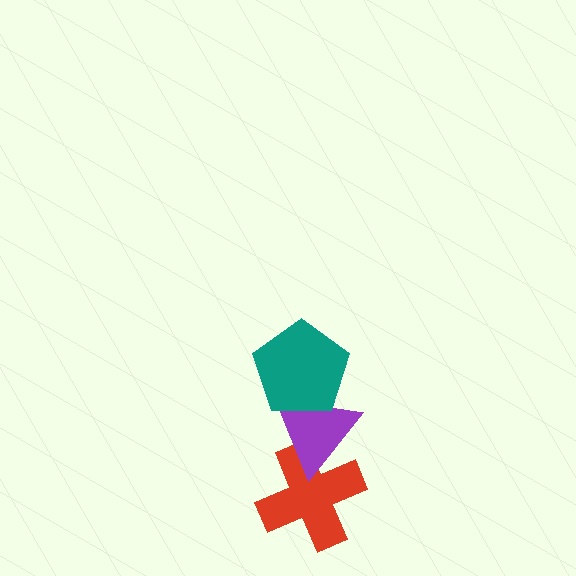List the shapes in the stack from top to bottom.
From top to bottom: the teal pentagon, the purple triangle, the red cross.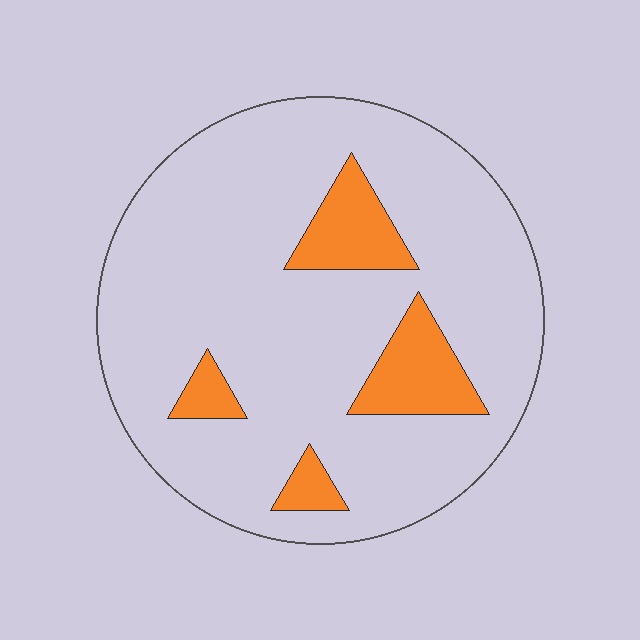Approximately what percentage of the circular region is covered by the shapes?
Approximately 15%.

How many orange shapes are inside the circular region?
4.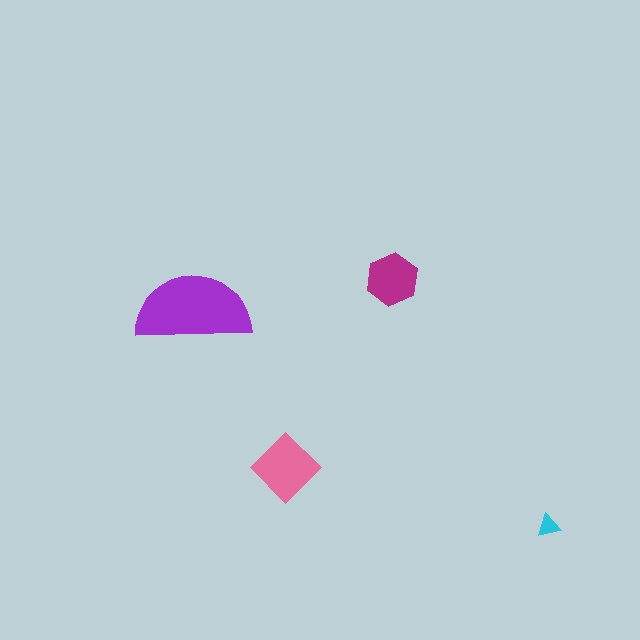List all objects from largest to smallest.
The purple semicircle, the pink diamond, the magenta hexagon, the cyan triangle.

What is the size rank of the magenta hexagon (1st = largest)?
3rd.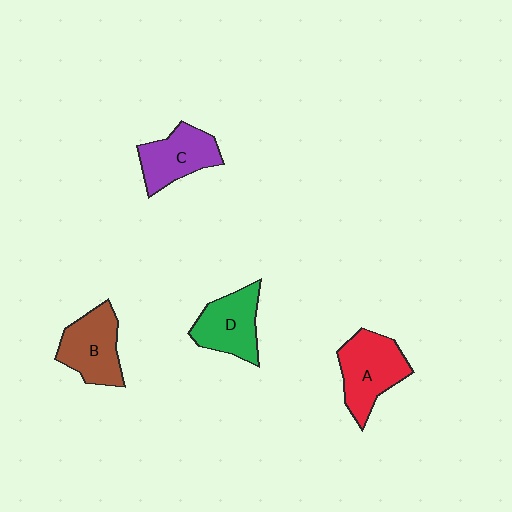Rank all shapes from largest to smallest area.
From largest to smallest: A (red), B (brown), D (green), C (purple).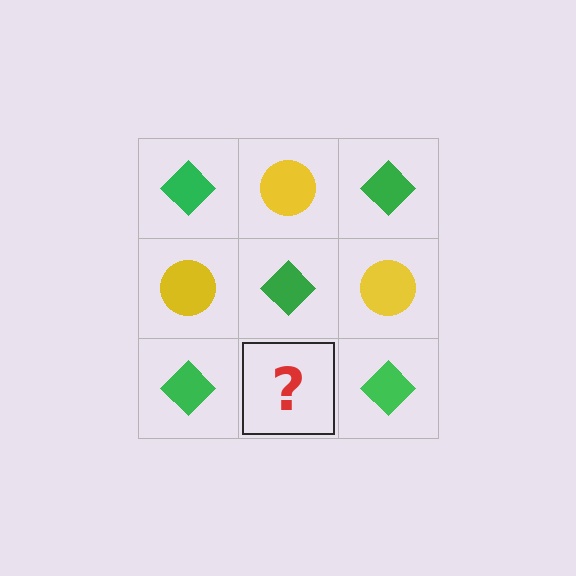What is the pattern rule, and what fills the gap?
The rule is that it alternates green diamond and yellow circle in a checkerboard pattern. The gap should be filled with a yellow circle.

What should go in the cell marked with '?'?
The missing cell should contain a yellow circle.